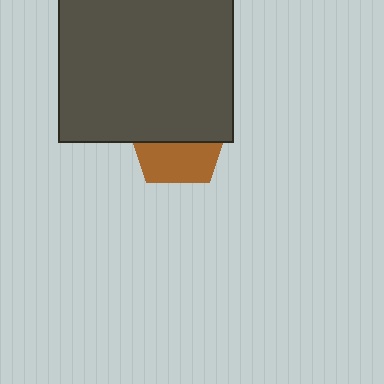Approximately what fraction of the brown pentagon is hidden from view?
Roughly 56% of the brown pentagon is hidden behind the dark gray rectangle.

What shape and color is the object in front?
The object in front is a dark gray rectangle.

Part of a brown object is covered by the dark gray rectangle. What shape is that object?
It is a pentagon.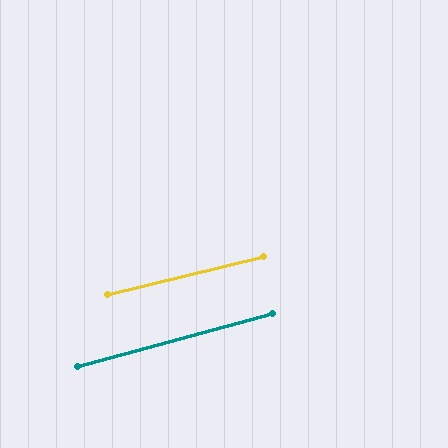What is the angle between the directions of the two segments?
Approximately 1 degree.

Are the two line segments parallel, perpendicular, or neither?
Parallel — their directions differ by only 1.4°.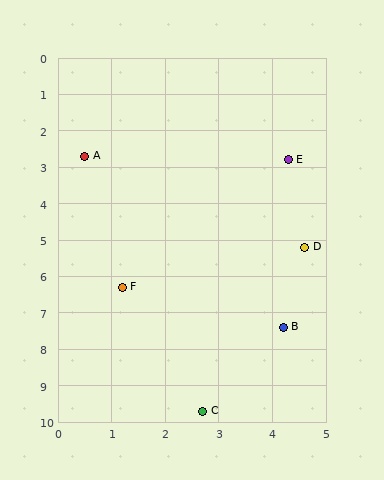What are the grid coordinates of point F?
Point F is at approximately (1.2, 6.3).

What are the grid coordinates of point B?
Point B is at approximately (4.2, 7.4).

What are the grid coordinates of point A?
Point A is at approximately (0.5, 2.7).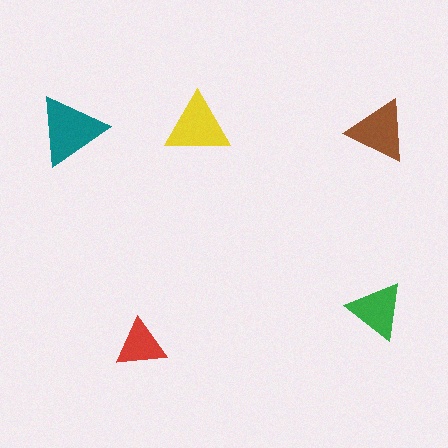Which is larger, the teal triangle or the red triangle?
The teal one.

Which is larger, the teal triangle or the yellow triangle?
The teal one.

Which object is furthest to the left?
The teal triangle is leftmost.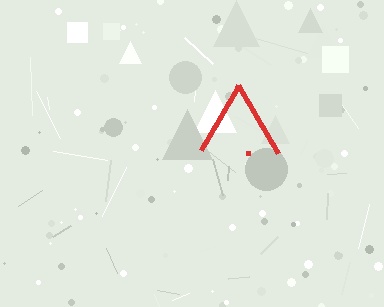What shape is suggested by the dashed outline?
The dashed outline suggests a triangle.